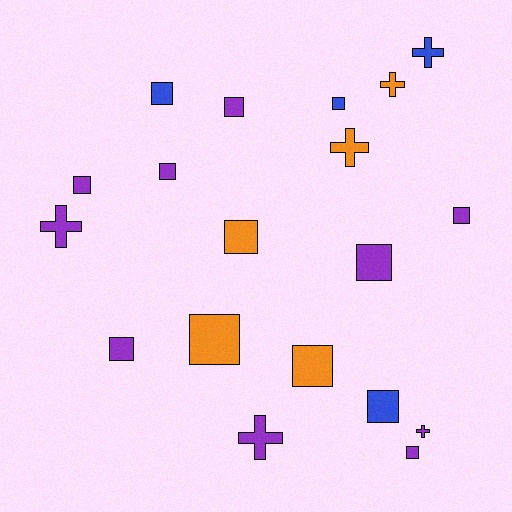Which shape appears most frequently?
Square, with 13 objects.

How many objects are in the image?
There are 19 objects.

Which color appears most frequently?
Purple, with 10 objects.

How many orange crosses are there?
There are 2 orange crosses.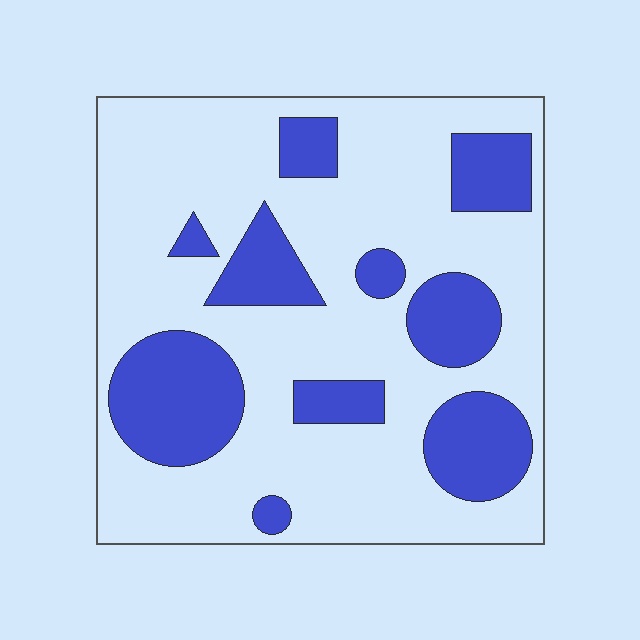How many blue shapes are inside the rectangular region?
10.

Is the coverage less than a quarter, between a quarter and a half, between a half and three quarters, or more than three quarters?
Between a quarter and a half.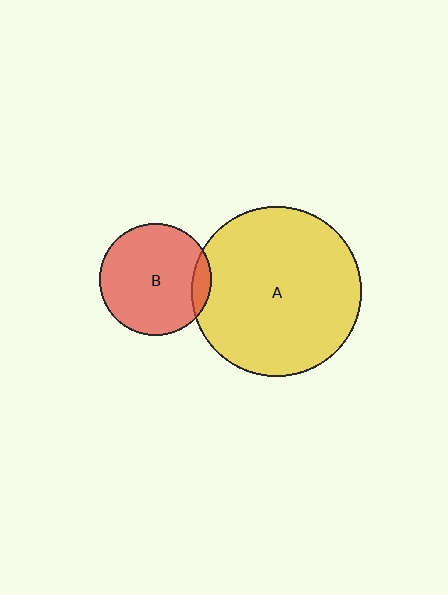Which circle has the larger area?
Circle A (yellow).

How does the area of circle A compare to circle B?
Approximately 2.3 times.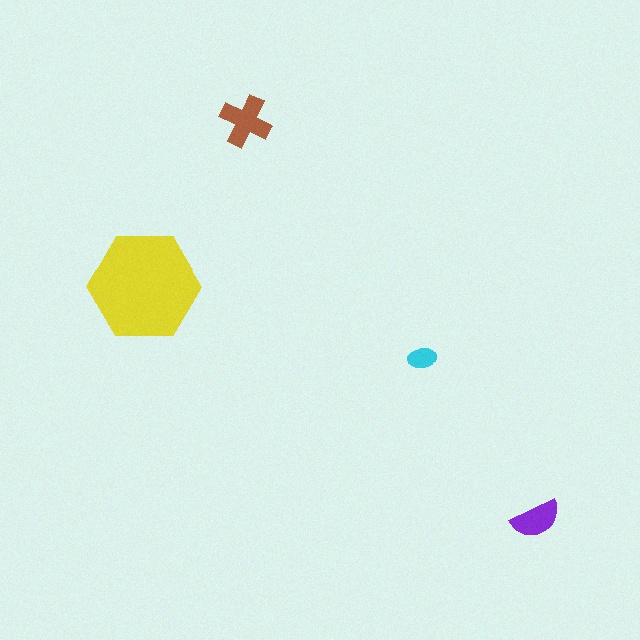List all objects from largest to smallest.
The yellow hexagon, the brown cross, the purple semicircle, the cyan ellipse.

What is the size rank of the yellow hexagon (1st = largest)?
1st.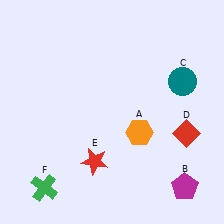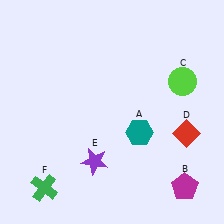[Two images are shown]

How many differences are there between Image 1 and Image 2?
There are 3 differences between the two images.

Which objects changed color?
A changed from orange to teal. C changed from teal to lime. E changed from red to purple.